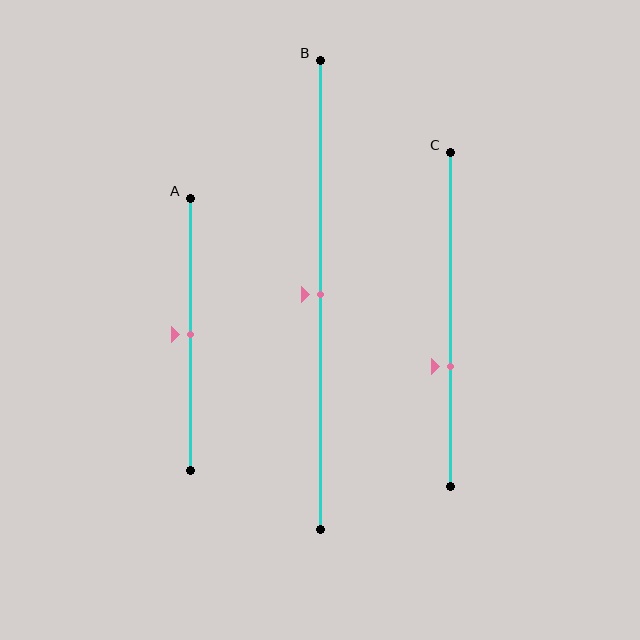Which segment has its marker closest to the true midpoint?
Segment A has its marker closest to the true midpoint.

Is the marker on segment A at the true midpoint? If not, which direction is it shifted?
Yes, the marker on segment A is at the true midpoint.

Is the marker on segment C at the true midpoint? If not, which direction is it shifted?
No, the marker on segment C is shifted downward by about 14% of the segment length.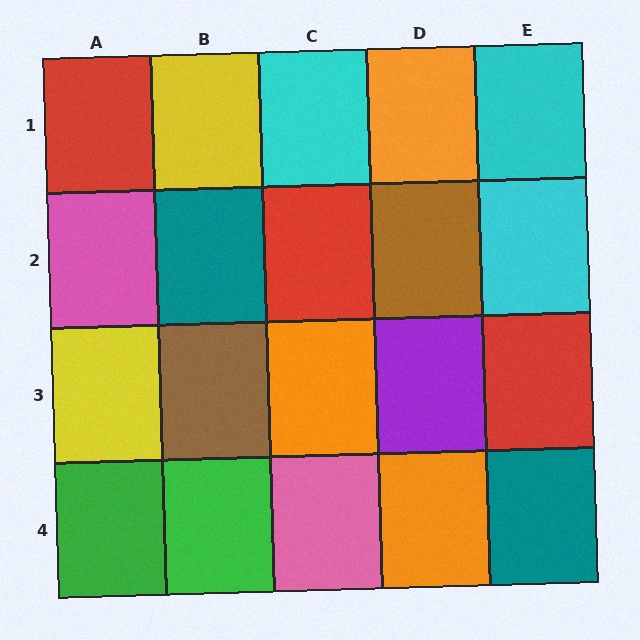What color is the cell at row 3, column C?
Orange.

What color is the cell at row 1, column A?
Red.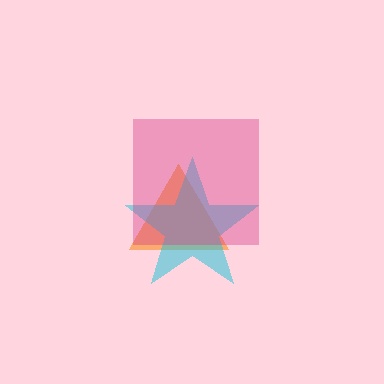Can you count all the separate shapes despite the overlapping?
Yes, there are 3 separate shapes.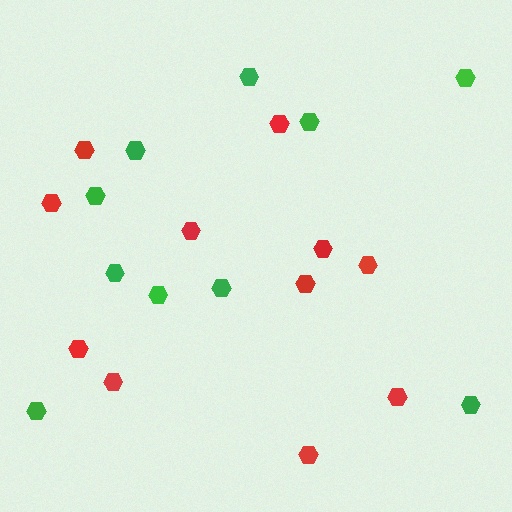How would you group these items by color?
There are 2 groups: one group of red hexagons (11) and one group of green hexagons (10).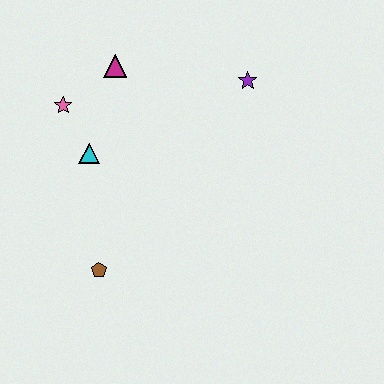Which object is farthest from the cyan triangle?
The purple star is farthest from the cyan triangle.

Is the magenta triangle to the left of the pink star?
No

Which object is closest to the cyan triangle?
The pink star is closest to the cyan triangle.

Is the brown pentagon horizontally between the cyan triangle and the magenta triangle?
Yes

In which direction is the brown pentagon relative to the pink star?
The brown pentagon is below the pink star.